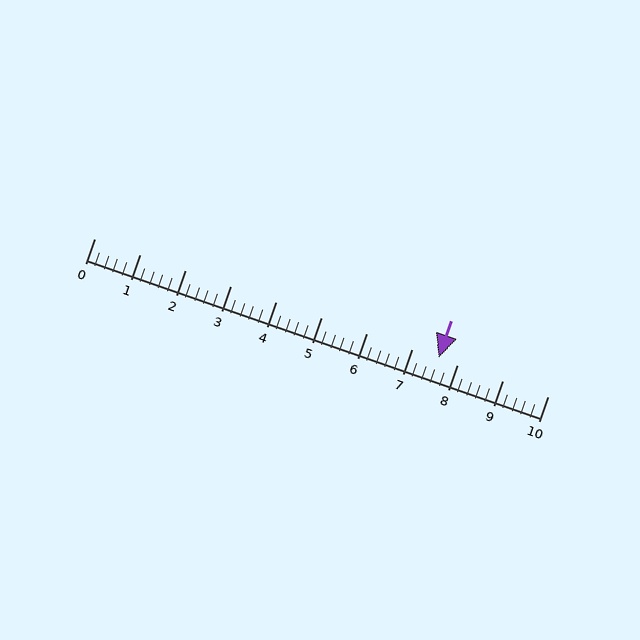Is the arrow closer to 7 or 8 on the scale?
The arrow is closer to 8.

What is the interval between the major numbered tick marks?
The major tick marks are spaced 1 units apart.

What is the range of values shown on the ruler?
The ruler shows values from 0 to 10.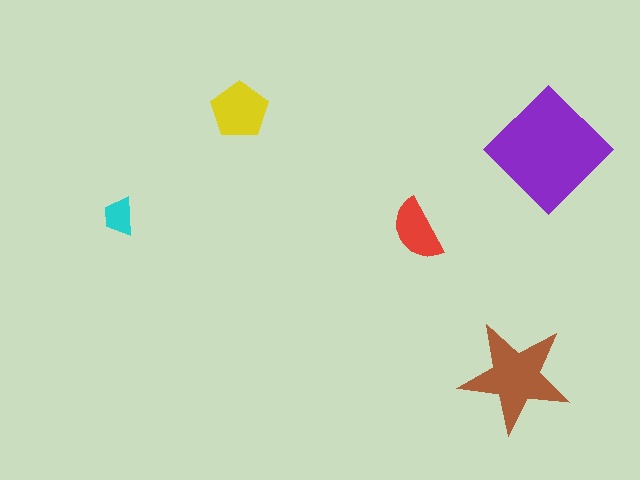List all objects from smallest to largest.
The cyan trapezoid, the red semicircle, the yellow pentagon, the brown star, the purple diamond.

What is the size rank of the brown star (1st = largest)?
2nd.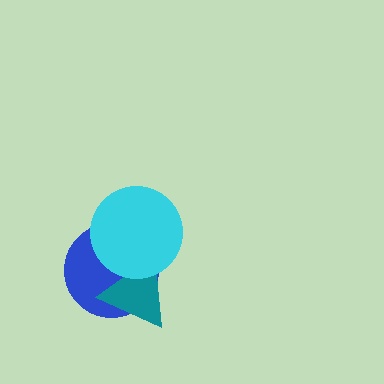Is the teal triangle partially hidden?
Yes, it is partially covered by another shape.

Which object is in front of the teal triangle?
The cyan circle is in front of the teal triangle.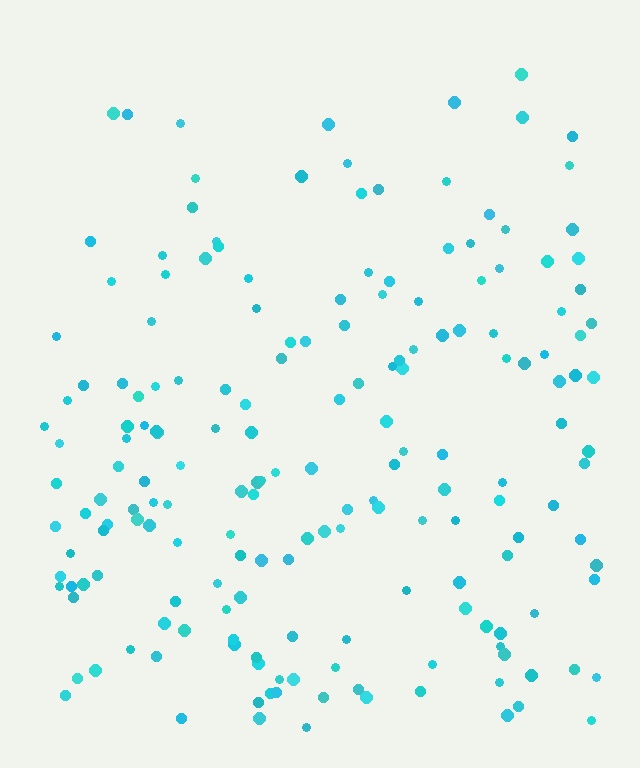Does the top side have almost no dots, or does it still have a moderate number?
Still a moderate number, just noticeably fewer than the bottom.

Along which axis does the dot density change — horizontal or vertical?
Vertical.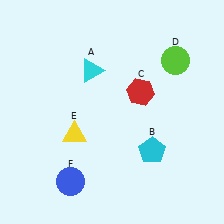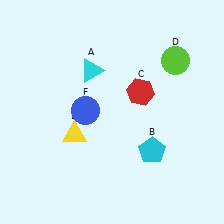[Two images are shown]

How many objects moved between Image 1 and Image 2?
1 object moved between the two images.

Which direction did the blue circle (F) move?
The blue circle (F) moved up.